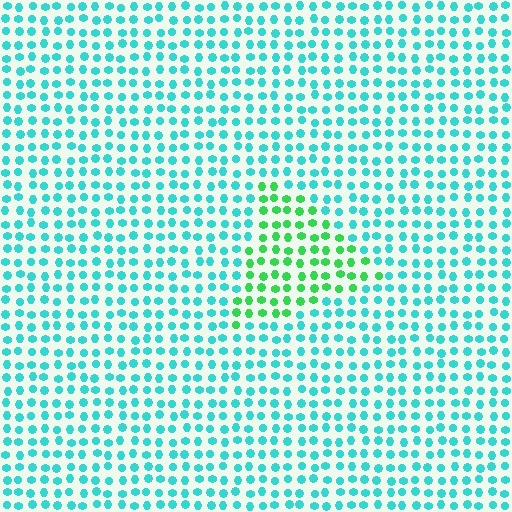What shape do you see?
I see a triangle.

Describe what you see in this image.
The image is filled with small cyan elements in a uniform arrangement. A triangle-shaped region is visible where the elements are tinted to a slightly different hue, forming a subtle color boundary.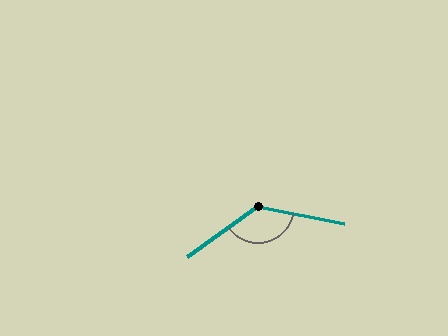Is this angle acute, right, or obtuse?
It is obtuse.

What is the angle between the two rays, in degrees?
Approximately 133 degrees.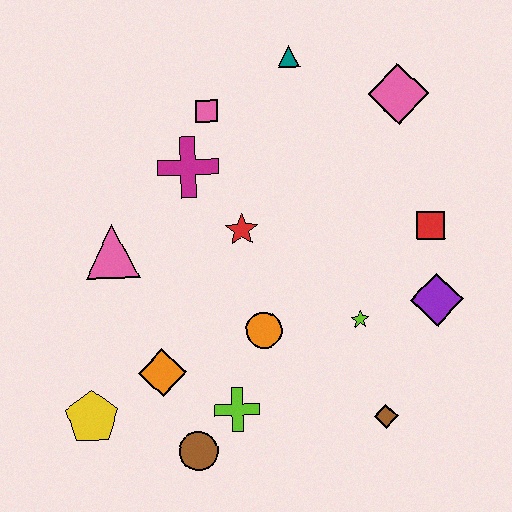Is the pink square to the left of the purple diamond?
Yes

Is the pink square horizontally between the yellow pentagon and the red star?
Yes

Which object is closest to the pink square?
The magenta cross is closest to the pink square.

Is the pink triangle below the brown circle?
No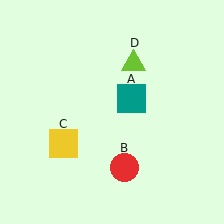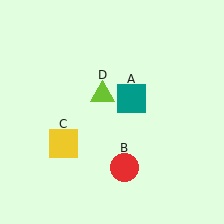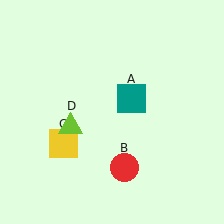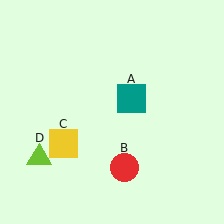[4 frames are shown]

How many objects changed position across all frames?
1 object changed position: lime triangle (object D).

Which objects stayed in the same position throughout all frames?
Teal square (object A) and red circle (object B) and yellow square (object C) remained stationary.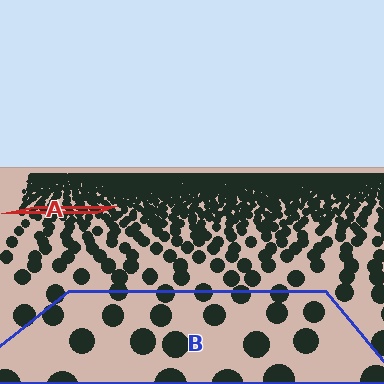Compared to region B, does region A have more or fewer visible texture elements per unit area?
Region A has more texture elements per unit area — they are packed more densely because it is farther away.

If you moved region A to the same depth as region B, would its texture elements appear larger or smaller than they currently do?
They would appear larger. At a closer depth, the same texture elements are projected at a bigger on-screen size.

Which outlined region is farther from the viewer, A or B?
Region A is farther from the viewer — the texture elements inside it appear smaller and more densely packed.